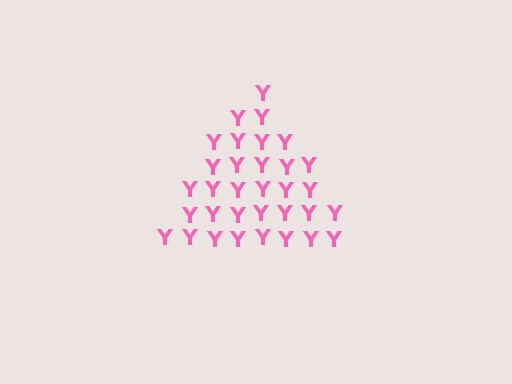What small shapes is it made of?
It is made of small letter Y's.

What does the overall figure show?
The overall figure shows a triangle.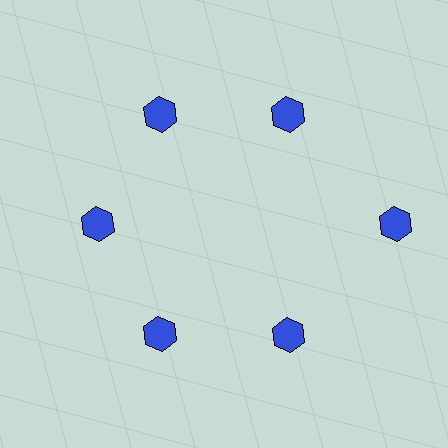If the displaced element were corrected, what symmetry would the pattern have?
It would have 6-fold rotational symmetry — the pattern would map onto itself every 60 degrees.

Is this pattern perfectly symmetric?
No. The 6 blue hexagons are arranged in a ring, but one element near the 3 o'clock position is pushed outward from the center, breaking the 6-fold rotational symmetry.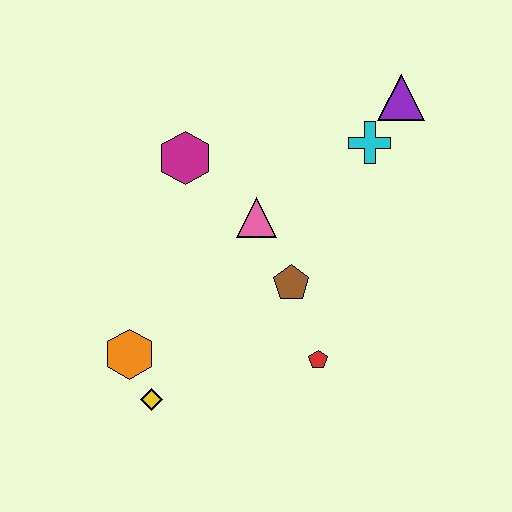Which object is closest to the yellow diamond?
The orange hexagon is closest to the yellow diamond.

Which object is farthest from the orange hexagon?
The purple triangle is farthest from the orange hexagon.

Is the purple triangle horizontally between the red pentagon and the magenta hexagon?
No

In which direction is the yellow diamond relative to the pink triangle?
The yellow diamond is below the pink triangle.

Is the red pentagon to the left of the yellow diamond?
No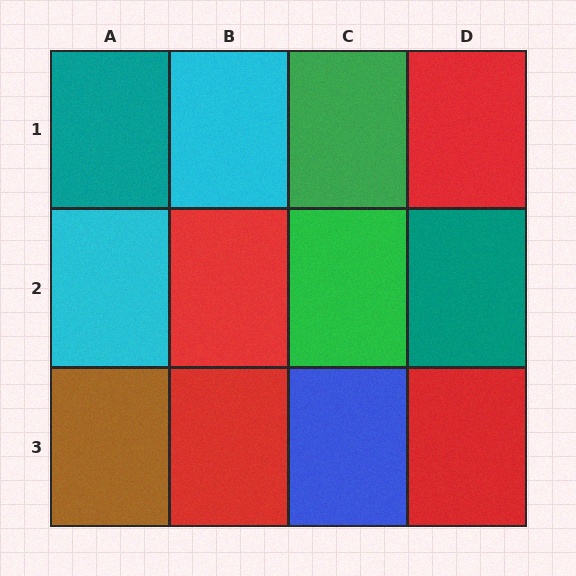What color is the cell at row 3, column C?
Blue.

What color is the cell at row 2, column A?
Cyan.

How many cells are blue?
1 cell is blue.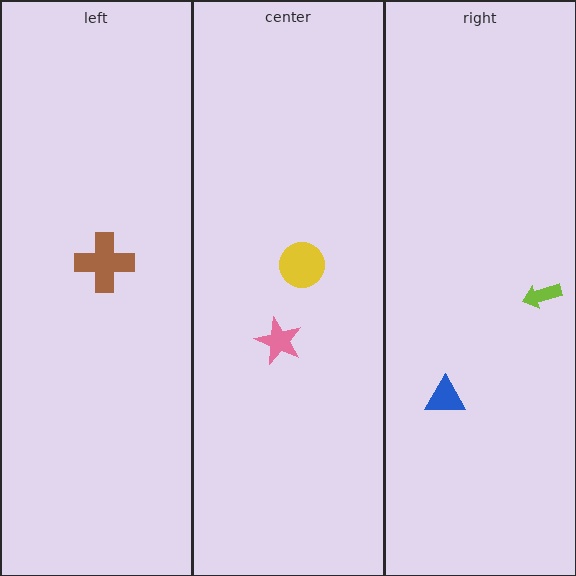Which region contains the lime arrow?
The right region.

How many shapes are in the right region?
2.